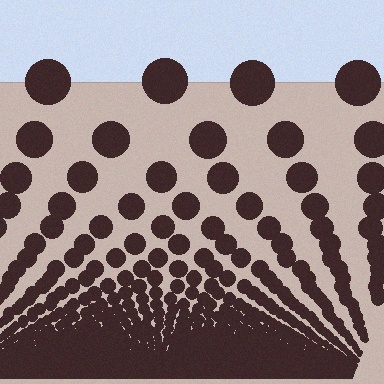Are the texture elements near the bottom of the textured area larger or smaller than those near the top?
Smaller. The gradient is inverted — elements near the bottom are smaller and denser.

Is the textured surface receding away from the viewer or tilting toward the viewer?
The surface appears to tilt toward the viewer. Texture elements get larger and sparser toward the top.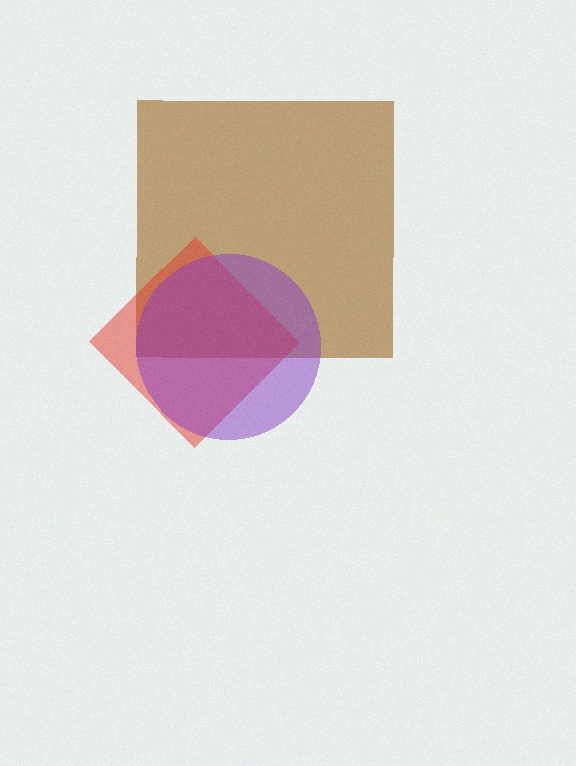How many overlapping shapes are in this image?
There are 3 overlapping shapes in the image.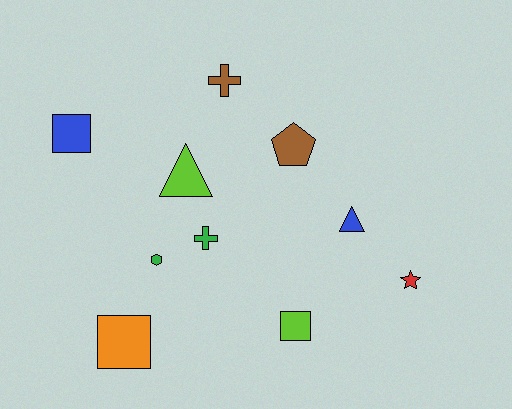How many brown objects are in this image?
There are 2 brown objects.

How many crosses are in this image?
There are 2 crosses.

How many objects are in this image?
There are 10 objects.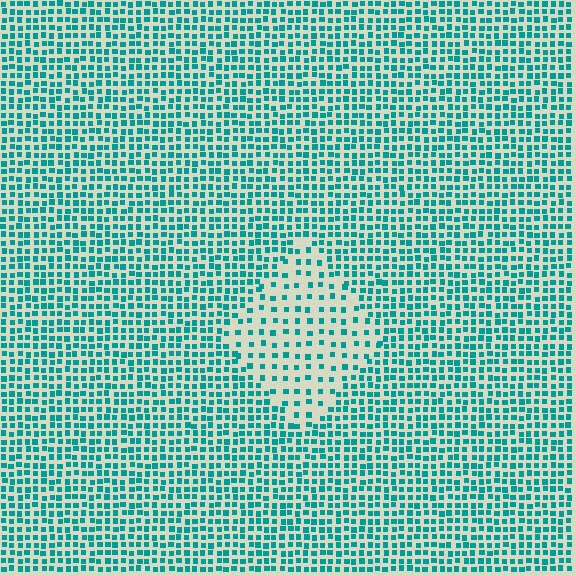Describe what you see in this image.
The image contains small teal elements arranged at two different densities. A diamond-shaped region is visible where the elements are less densely packed than the surrounding area.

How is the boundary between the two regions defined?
The boundary is defined by a change in element density (approximately 2.1x ratio). All elements are the same color, size, and shape.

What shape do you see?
I see a diamond.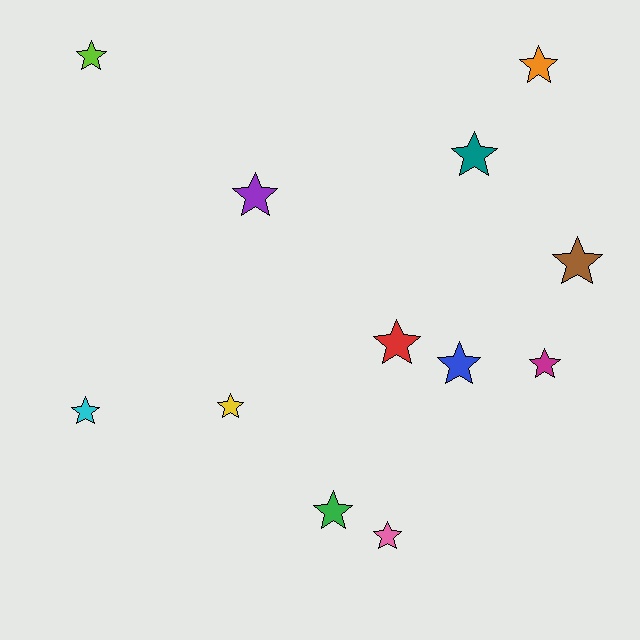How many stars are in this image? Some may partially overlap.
There are 12 stars.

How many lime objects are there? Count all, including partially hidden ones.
There is 1 lime object.